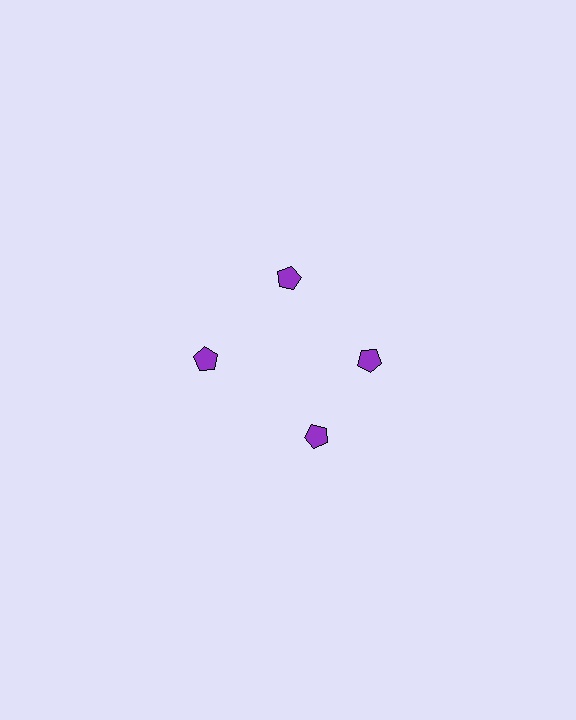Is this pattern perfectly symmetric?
No. The 4 purple pentagons are arranged in a ring, but one element near the 6 o'clock position is rotated out of alignment along the ring, breaking the 4-fold rotational symmetry.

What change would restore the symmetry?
The symmetry would be restored by rotating it back into even spacing with its neighbors so that all 4 pentagons sit at equal angles and equal distance from the center.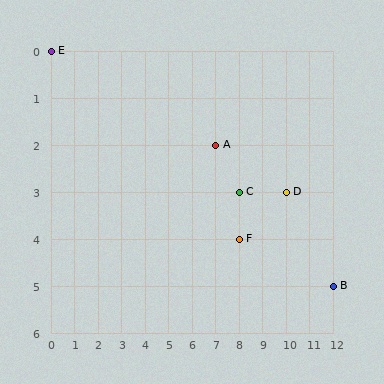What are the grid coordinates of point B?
Point B is at grid coordinates (12, 5).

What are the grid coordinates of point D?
Point D is at grid coordinates (10, 3).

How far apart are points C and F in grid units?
Points C and F are 1 row apart.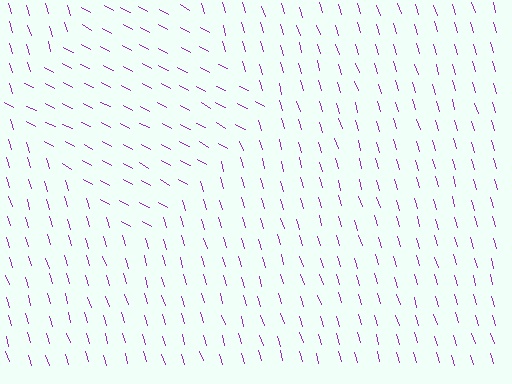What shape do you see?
I see a diamond.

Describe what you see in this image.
The image is filled with small purple line segments. A diamond region in the image has lines oriented differently from the surrounding lines, creating a visible texture boundary.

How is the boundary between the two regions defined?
The boundary is defined purely by a change in line orientation (approximately 45 degrees difference). All lines are the same color and thickness.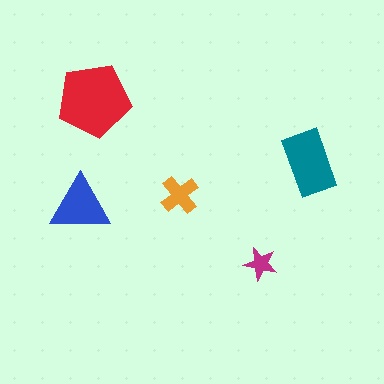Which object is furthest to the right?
The teal rectangle is rightmost.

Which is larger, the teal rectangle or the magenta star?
The teal rectangle.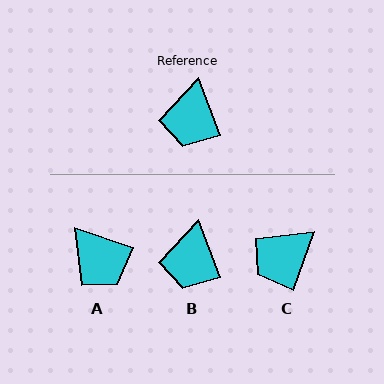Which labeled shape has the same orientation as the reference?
B.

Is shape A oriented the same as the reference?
No, it is off by about 49 degrees.